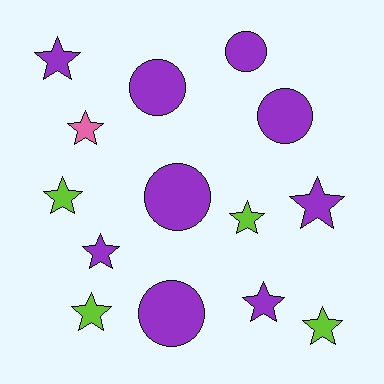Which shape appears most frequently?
Star, with 9 objects.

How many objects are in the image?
There are 14 objects.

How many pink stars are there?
There is 1 pink star.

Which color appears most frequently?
Purple, with 9 objects.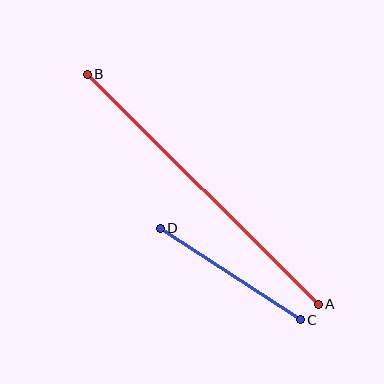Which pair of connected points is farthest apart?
Points A and B are farthest apart.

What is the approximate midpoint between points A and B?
The midpoint is at approximately (203, 189) pixels.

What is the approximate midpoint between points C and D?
The midpoint is at approximately (230, 274) pixels.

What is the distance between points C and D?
The distance is approximately 167 pixels.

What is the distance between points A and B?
The distance is approximately 326 pixels.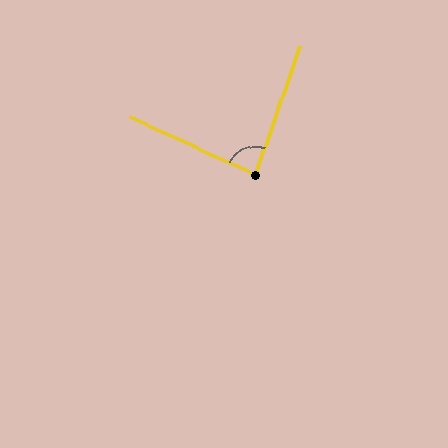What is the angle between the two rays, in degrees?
Approximately 84 degrees.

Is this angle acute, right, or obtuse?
It is acute.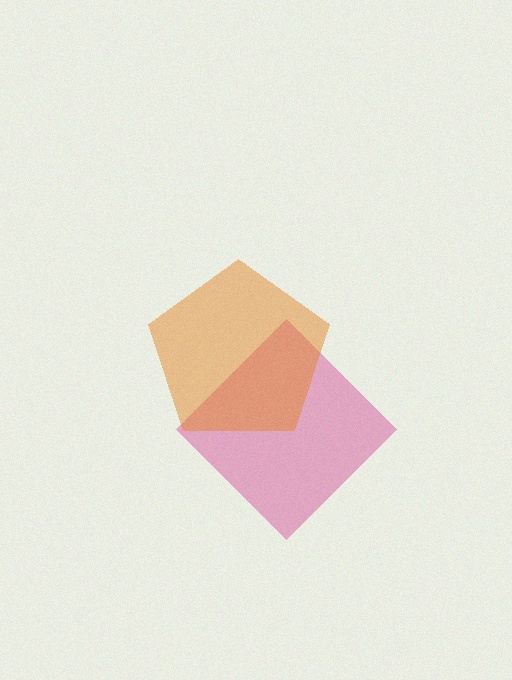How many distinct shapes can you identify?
There are 2 distinct shapes: a magenta diamond, an orange pentagon.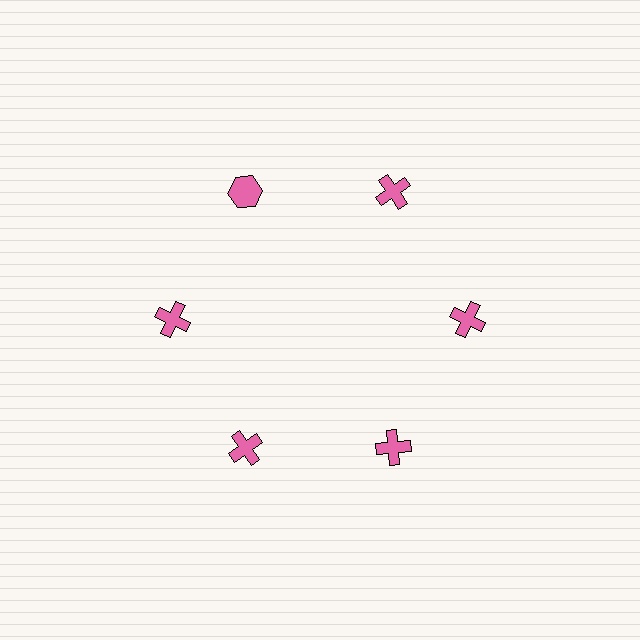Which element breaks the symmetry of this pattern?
The pink hexagon at roughly the 11 o'clock position breaks the symmetry. All other shapes are pink crosses.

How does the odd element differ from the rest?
It has a different shape: hexagon instead of cross.